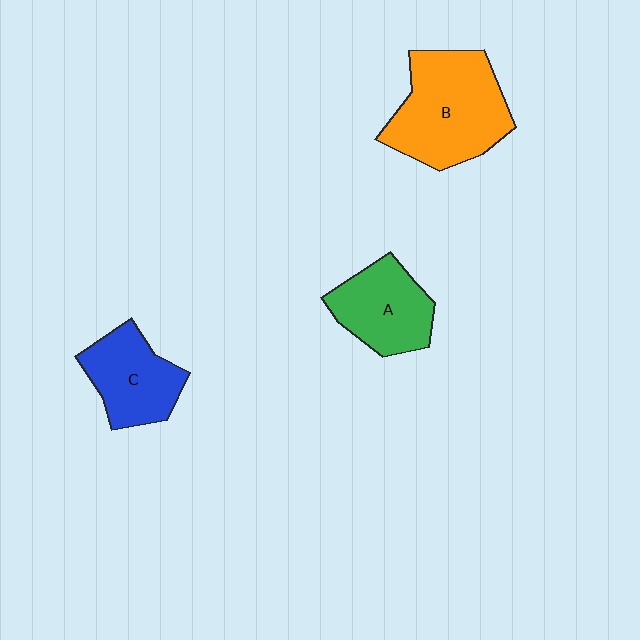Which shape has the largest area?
Shape B (orange).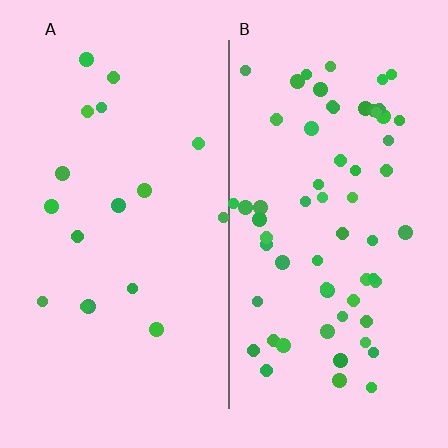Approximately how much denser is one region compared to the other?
Approximately 3.7× — region B over region A.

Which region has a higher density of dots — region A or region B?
B (the right).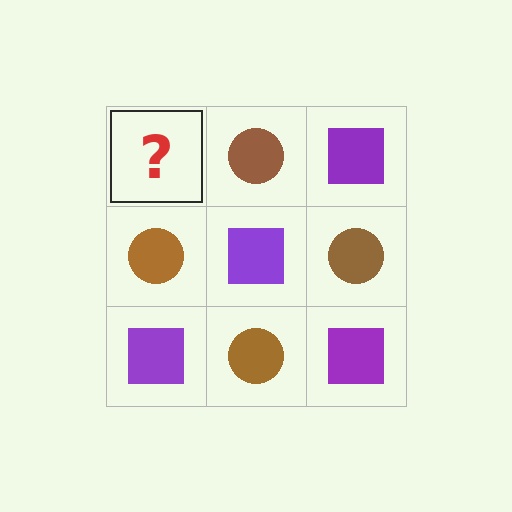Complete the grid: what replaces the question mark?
The question mark should be replaced with a purple square.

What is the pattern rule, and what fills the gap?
The rule is that it alternates purple square and brown circle in a checkerboard pattern. The gap should be filled with a purple square.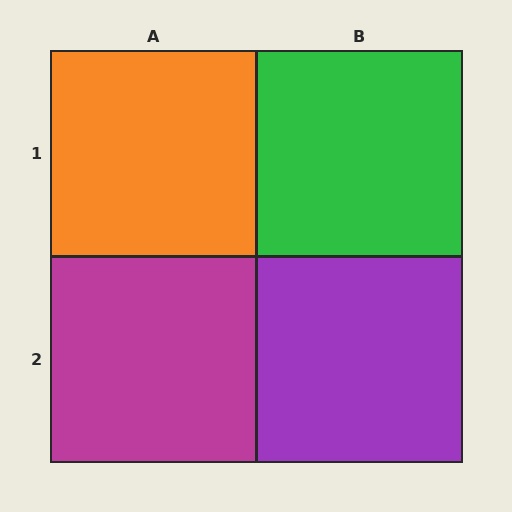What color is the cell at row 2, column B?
Purple.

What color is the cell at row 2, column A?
Magenta.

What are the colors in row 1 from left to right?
Orange, green.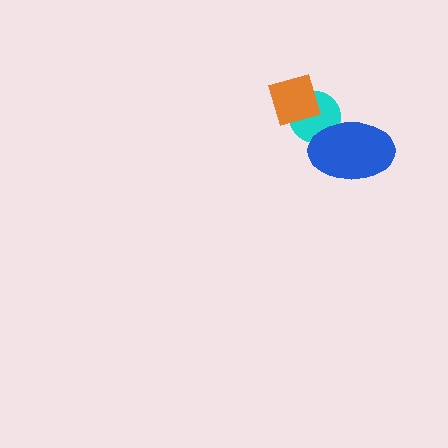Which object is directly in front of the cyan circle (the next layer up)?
The orange diamond is directly in front of the cyan circle.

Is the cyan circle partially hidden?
Yes, it is partially covered by another shape.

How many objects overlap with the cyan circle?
2 objects overlap with the cyan circle.